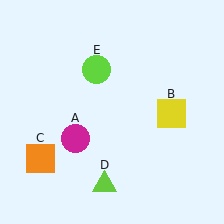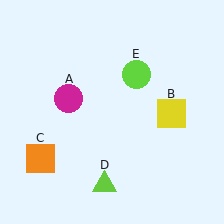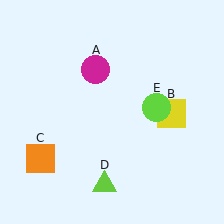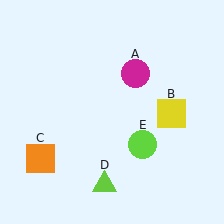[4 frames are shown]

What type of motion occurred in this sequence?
The magenta circle (object A), lime circle (object E) rotated clockwise around the center of the scene.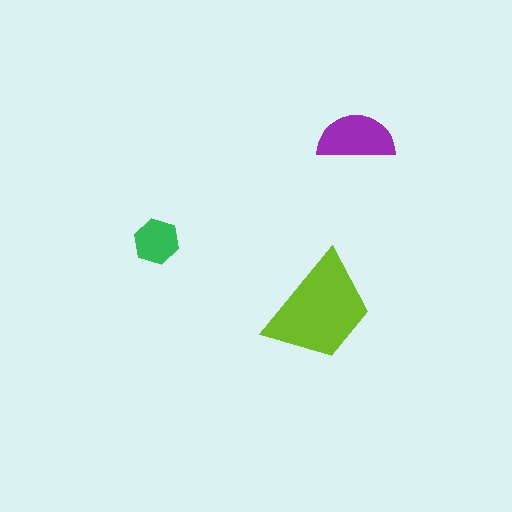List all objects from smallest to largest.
The green hexagon, the purple semicircle, the lime trapezoid.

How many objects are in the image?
There are 3 objects in the image.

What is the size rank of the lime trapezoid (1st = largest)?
1st.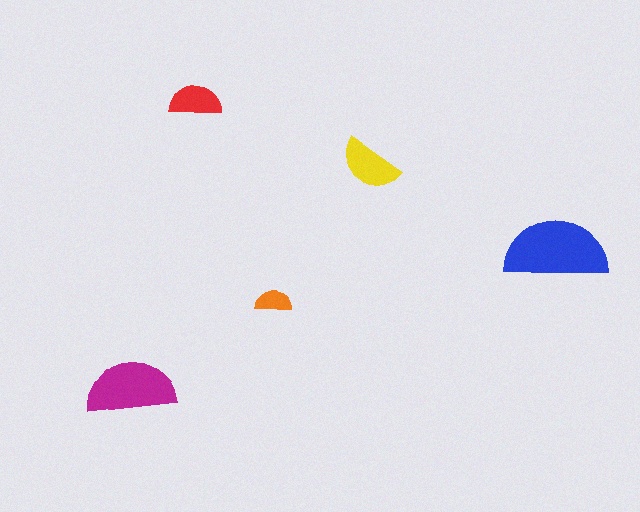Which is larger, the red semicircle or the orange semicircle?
The red one.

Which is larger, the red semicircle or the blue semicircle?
The blue one.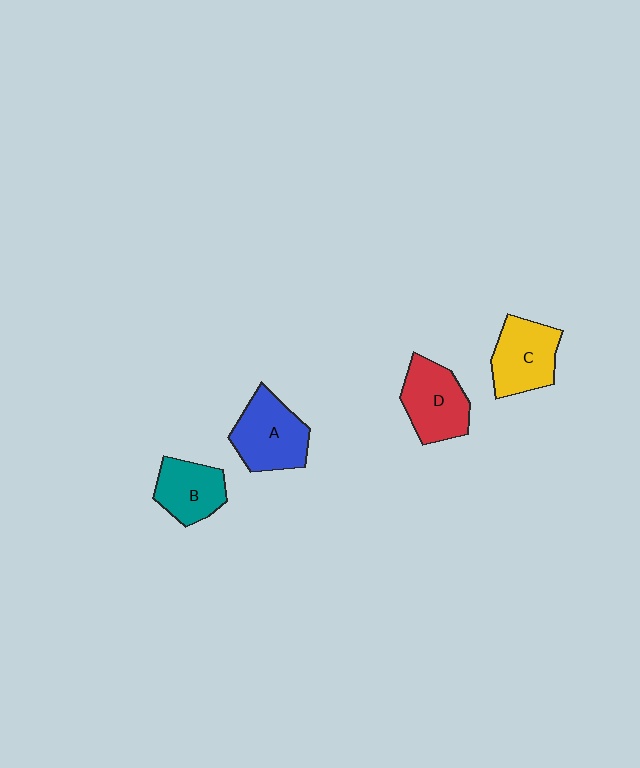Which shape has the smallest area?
Shape B (teal).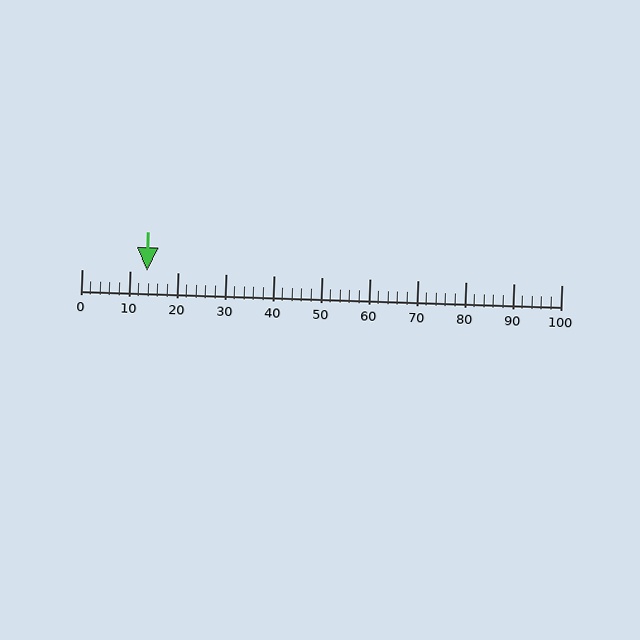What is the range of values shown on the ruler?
The ruler shows values from 0 to 100.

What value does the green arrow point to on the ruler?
The green arrow points to approximately 14.